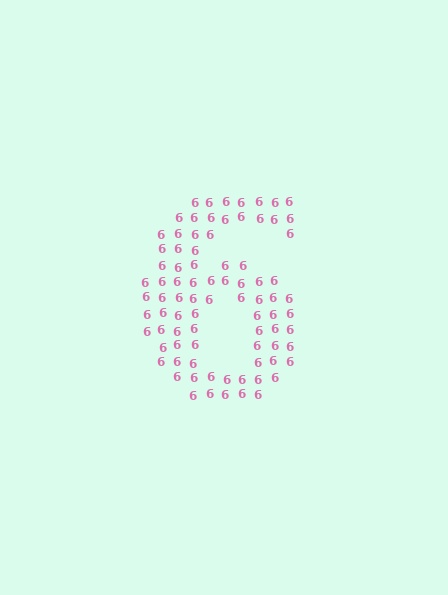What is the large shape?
The large shape is the digit 6.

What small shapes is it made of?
It is made of small digit 6's.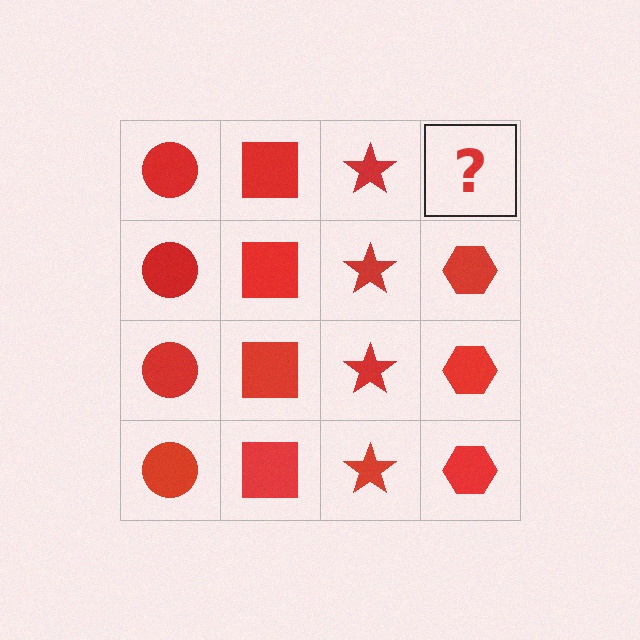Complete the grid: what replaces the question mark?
The question mark should be replaced with a red hexagon.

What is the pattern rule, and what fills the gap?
The rule is that each column has a consistent shape. The gap should be filled with a red hexagon.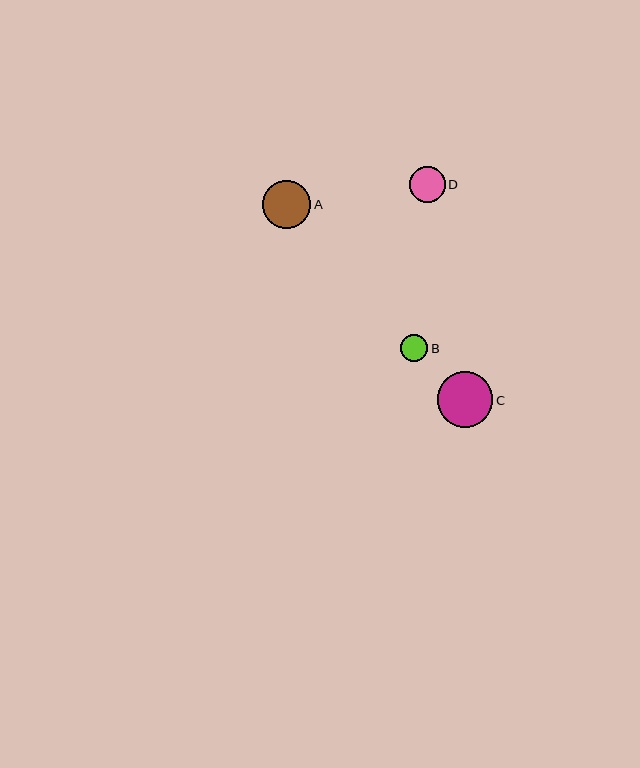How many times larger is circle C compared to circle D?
Circle C is approximately 1.5 times the size of circle D.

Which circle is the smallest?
Circle B is the smallest with a size of approximately 27 pixels.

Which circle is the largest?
Circle C is the largest with a size of approximately 55 pixels.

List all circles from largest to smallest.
From largest to smallest: C, A, D, B.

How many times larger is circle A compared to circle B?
Circle A is approximately 1.8 times the size of circle B.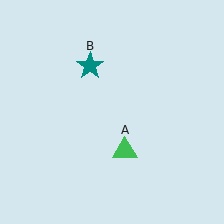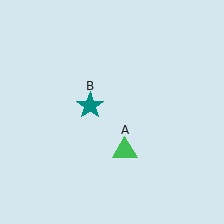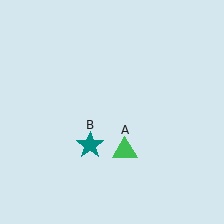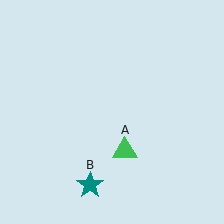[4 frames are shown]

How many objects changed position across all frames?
1 object changed position: teal star (object B).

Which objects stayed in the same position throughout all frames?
Green triangle (object A) remained stationary.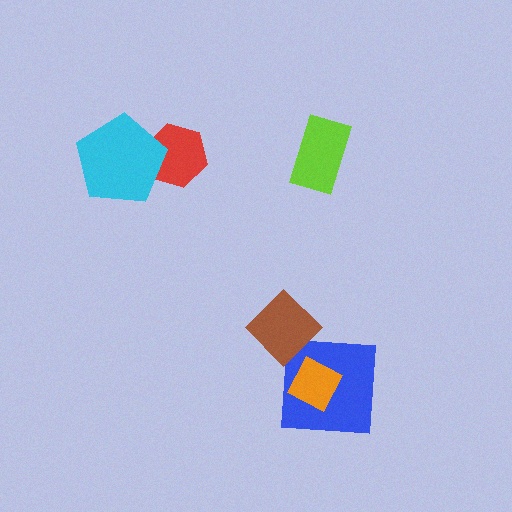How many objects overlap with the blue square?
2 objects overlap with the blue square.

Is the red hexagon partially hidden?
Yes, it is partially covered by another shape.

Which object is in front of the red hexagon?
The cyan pentagon is in front of the red hexagon.